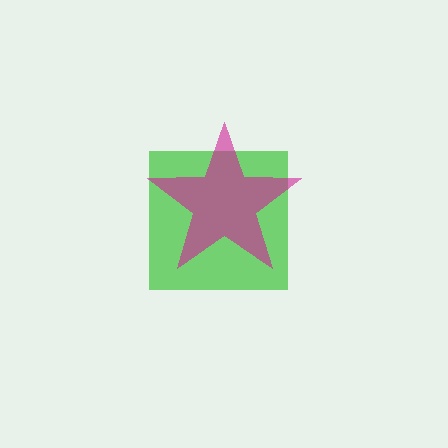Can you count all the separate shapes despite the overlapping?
Yes, there are 2 separate shapes.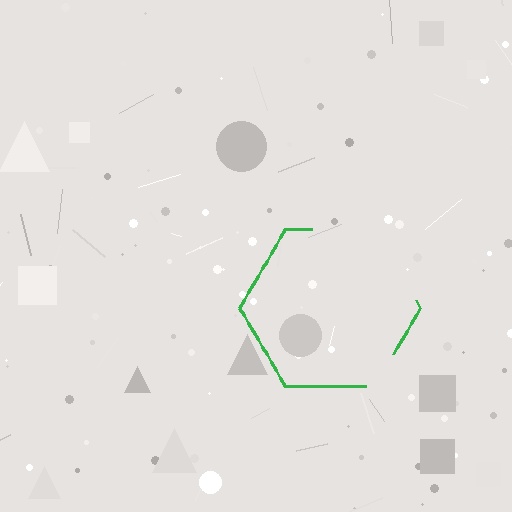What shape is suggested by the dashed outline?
The dashed outline suggests a hexagon.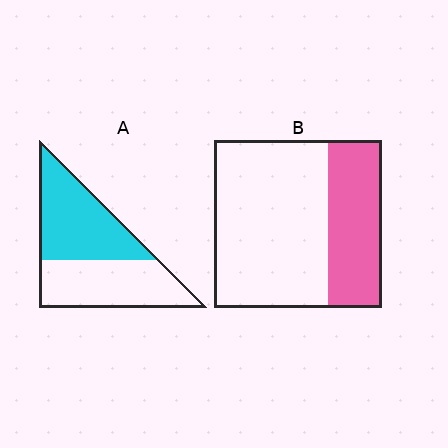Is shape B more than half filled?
No.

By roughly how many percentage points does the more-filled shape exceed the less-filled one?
By roughly 20 percentage points (A over B).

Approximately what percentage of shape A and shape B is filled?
A is approximately 50% and B is approximately 30%.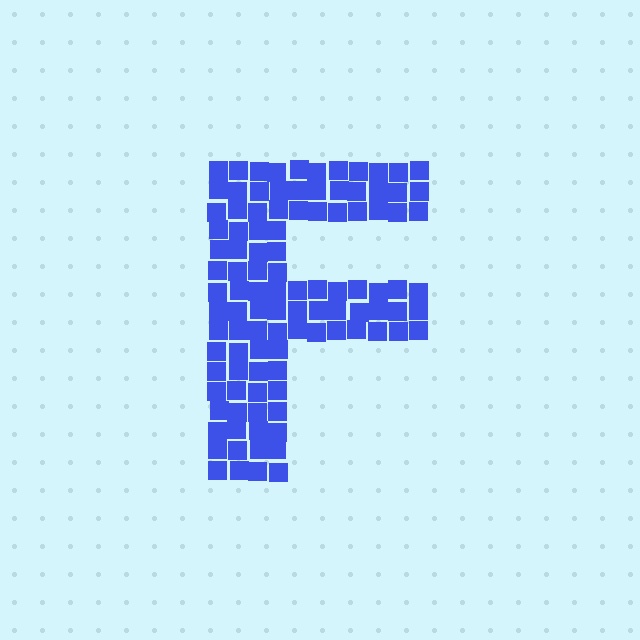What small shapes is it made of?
It is made of small squares.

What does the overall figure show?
The overall figure shows the letter F.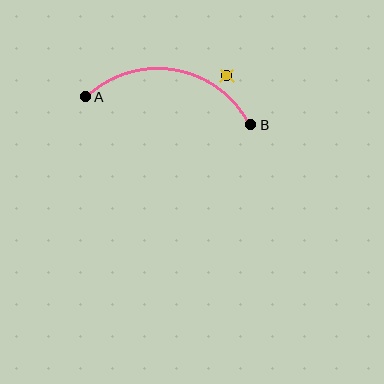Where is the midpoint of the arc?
The arc midpoint is the point on the curve farthest from the straight line joining A and B. It sits above that line.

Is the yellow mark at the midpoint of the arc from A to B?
No — the yellow mark does not lie on the arc at all. It sits slightly outside the curve.